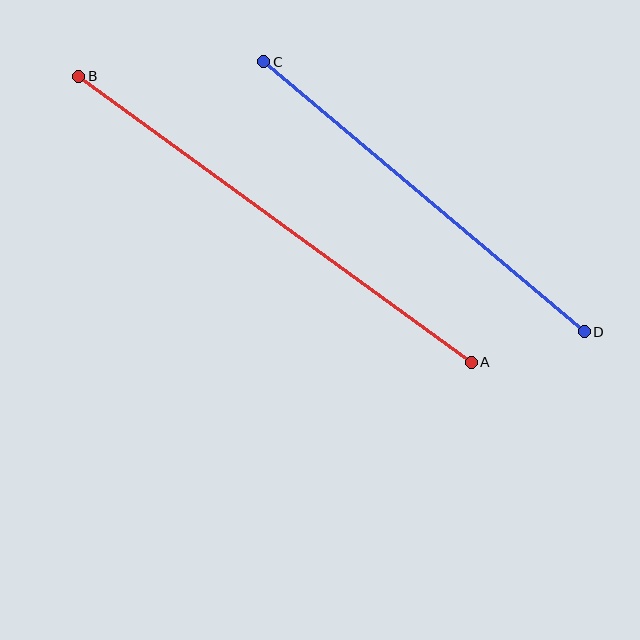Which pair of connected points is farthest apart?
Points A and B are farthest apart.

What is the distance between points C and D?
The distance is approximately 419 pixels.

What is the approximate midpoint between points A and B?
The midpoint is at approximately (275, 219) pixels.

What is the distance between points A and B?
The distance is approximately 485 pixels.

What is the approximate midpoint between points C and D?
The midpoint is at approximately (424, 197) pixels.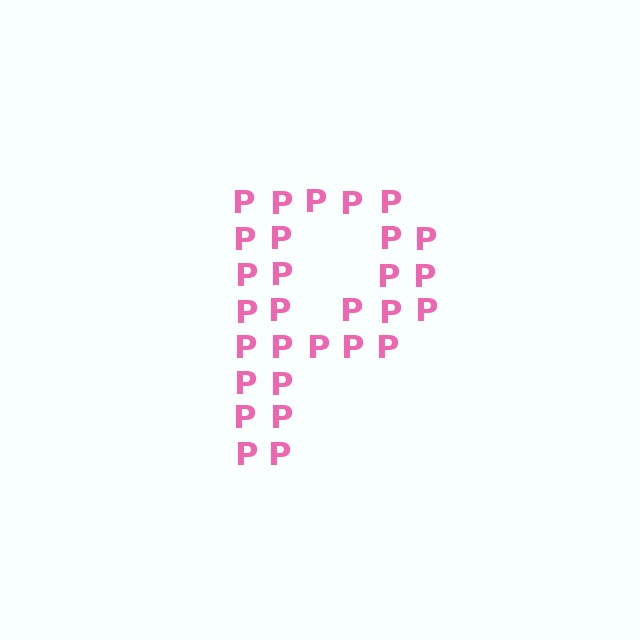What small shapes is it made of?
It is made of small letter P's.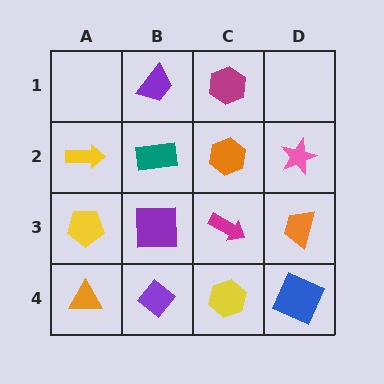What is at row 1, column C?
A magenta hexagon.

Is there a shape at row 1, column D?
No, that cell is empty.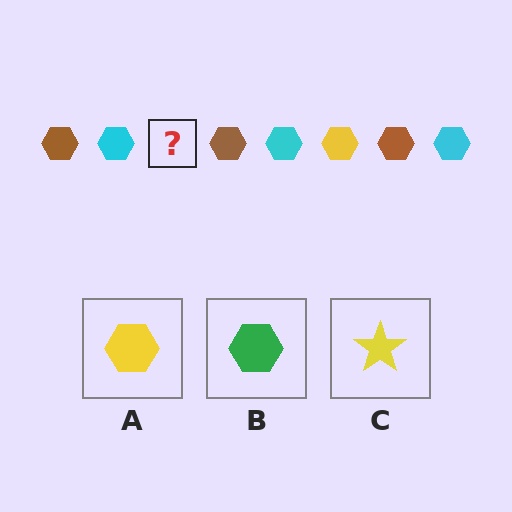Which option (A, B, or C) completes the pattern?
A.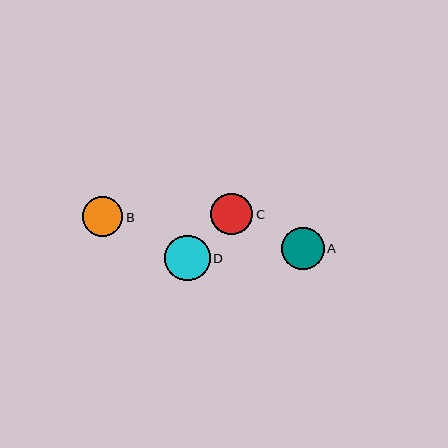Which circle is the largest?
Circle D is the largest with a size of approximately 45 pixels.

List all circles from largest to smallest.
From largest to smallest: D, A, C, B.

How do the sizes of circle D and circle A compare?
Circle D and circle A are approximately the same size.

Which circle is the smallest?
Circle B is the smallest with a size of approximately 40 pixels.